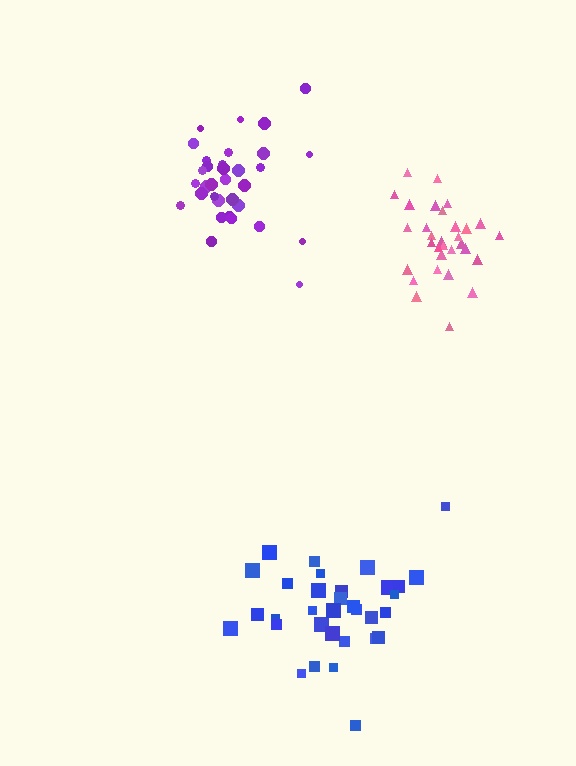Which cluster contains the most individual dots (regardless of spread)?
Purple (34).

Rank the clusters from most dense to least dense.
purple, pink, blue.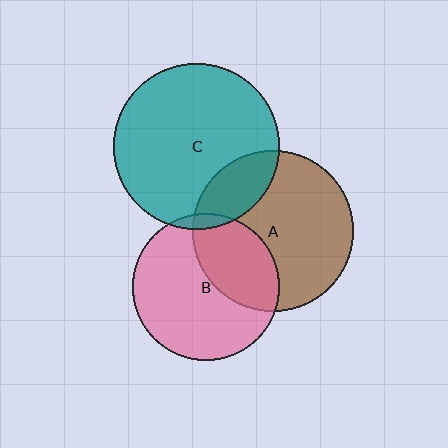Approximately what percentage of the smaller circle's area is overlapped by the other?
Approximately 20%.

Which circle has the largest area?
Circle C (teal).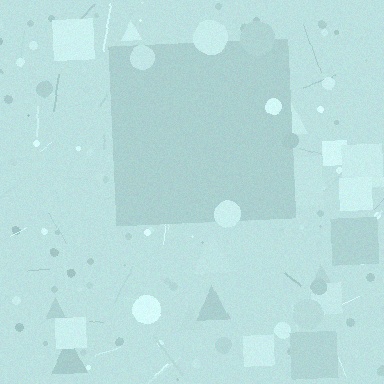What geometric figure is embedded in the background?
A square is embedded in the background.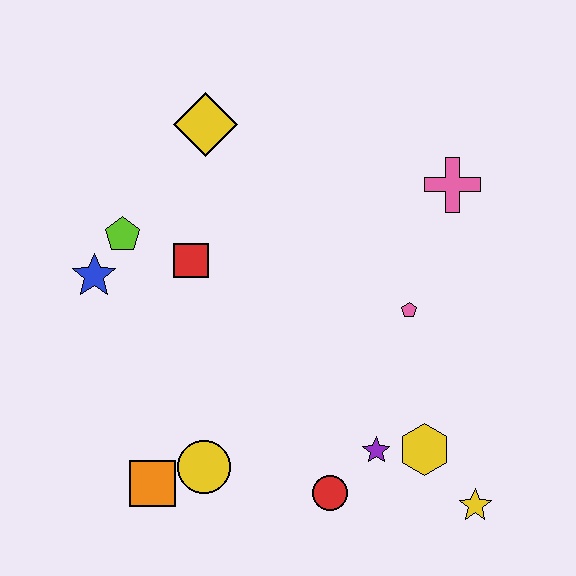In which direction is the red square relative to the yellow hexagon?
The red square is to the left of the yellow hexagon.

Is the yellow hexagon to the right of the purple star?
Yes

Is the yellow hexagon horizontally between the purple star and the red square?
No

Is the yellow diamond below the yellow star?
No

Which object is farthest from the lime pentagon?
The yellow star is farthest from the lime pentagon.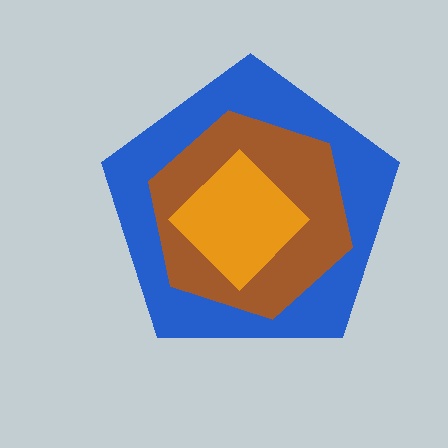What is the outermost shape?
The blue pentagon.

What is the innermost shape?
The orange diamond.